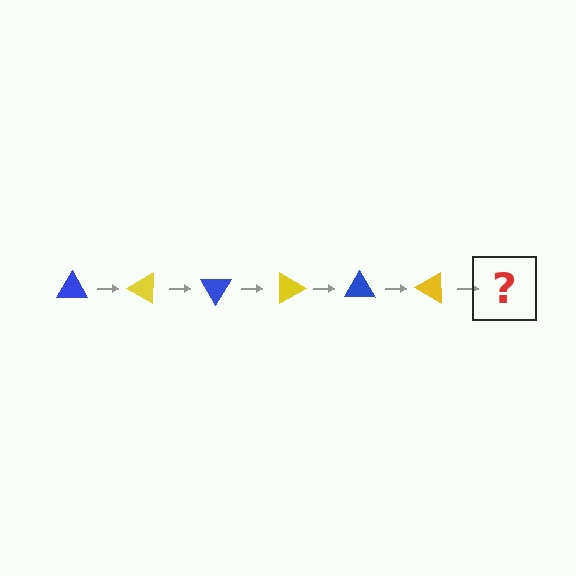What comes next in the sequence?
The next element should be a blue triangle, rotated 180 degrees from the start.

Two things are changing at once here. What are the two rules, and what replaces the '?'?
The two rules are that it rotates 30 degrees each step and the color cycles through blue and yellow. The '?' should be a blue triangle, rotated 180 degrees from the start.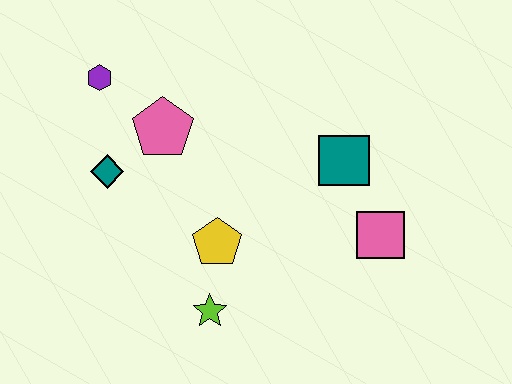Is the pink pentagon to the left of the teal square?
Yes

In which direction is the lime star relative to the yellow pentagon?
The lime star is below the yellow pentagon.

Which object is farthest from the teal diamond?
The pink square is farthest from the teal diamond.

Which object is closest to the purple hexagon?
The pink pentagon is closest to the purple hexagon.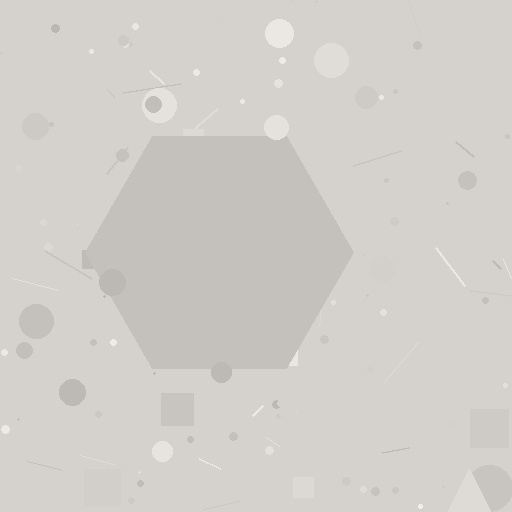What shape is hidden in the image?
A hexagon is hidden in the image.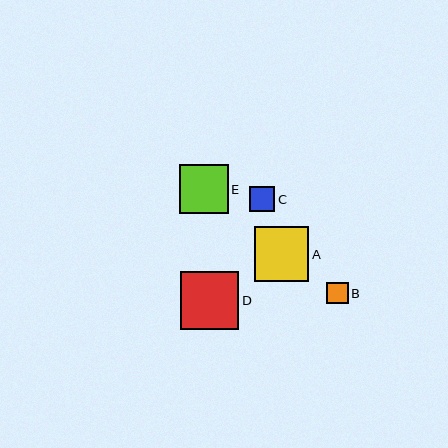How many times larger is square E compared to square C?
Square E is approximately 1.9 times the size of square C.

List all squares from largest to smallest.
From largest to smallest: D, A, E, C, B.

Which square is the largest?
Square D is the largest with a size of approximately 58 pixels.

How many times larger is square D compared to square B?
Square D is approximately 2.8 times the size of square B.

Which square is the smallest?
Square B is the smallest with a size of approximately 21 pixels.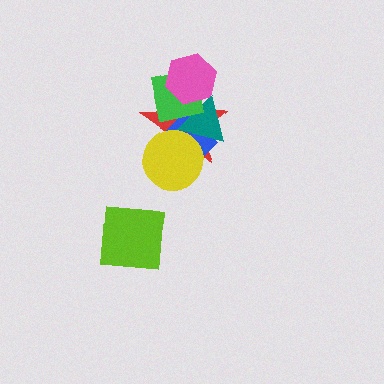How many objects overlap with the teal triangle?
5 objects overlap with the teal triangle.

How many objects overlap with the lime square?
0 objects overlap with the lime square.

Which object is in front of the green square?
The pink hexagon is in front of the green square.